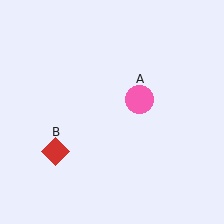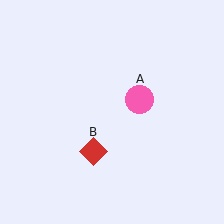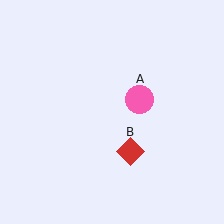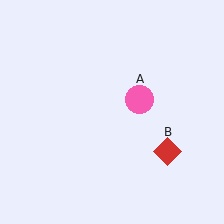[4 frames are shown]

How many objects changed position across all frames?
1 object changed position: red diamond (object B).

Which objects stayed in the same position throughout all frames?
Pink circle (object A) remained stationary.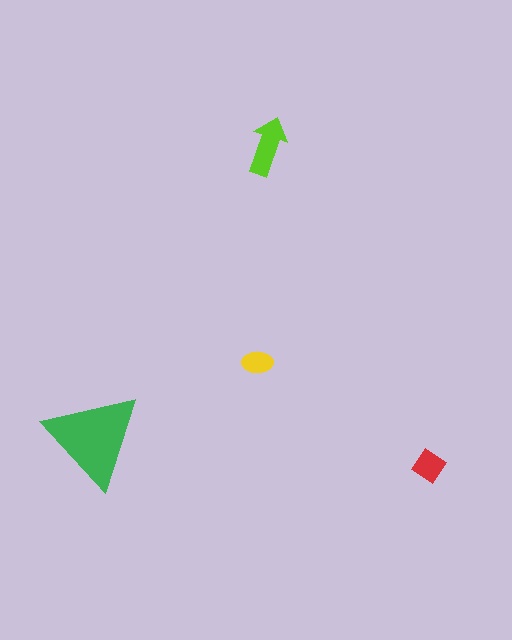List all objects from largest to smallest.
The green triangle, the lime arrow, the red diamond, the yellow ellipse.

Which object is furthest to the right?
The red diamond is rightmost.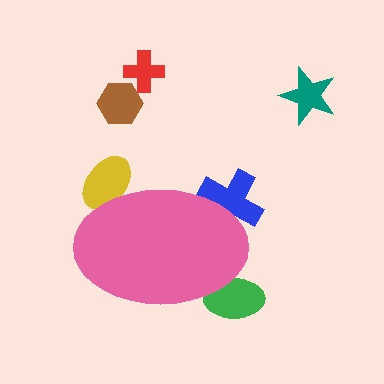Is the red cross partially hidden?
No, the red cross is fully visible.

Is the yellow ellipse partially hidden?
Yes, the yellow ellipse is partially hidden behind the pink ellipse.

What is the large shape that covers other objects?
A pink ellipse.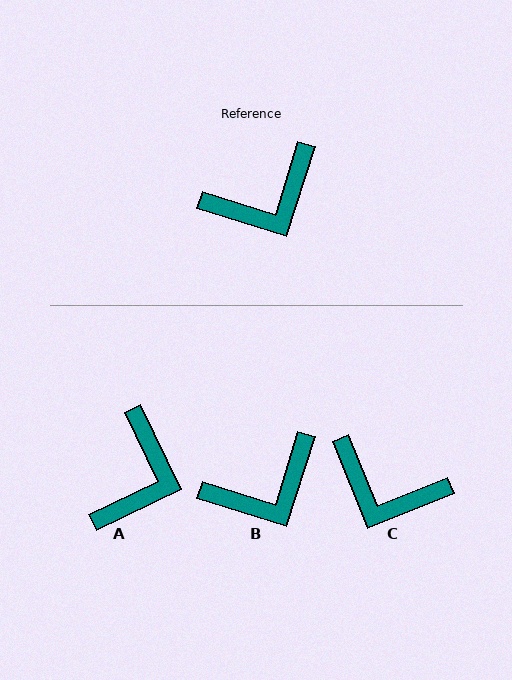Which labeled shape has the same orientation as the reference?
B.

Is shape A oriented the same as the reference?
No, it is off by about 43 degrees.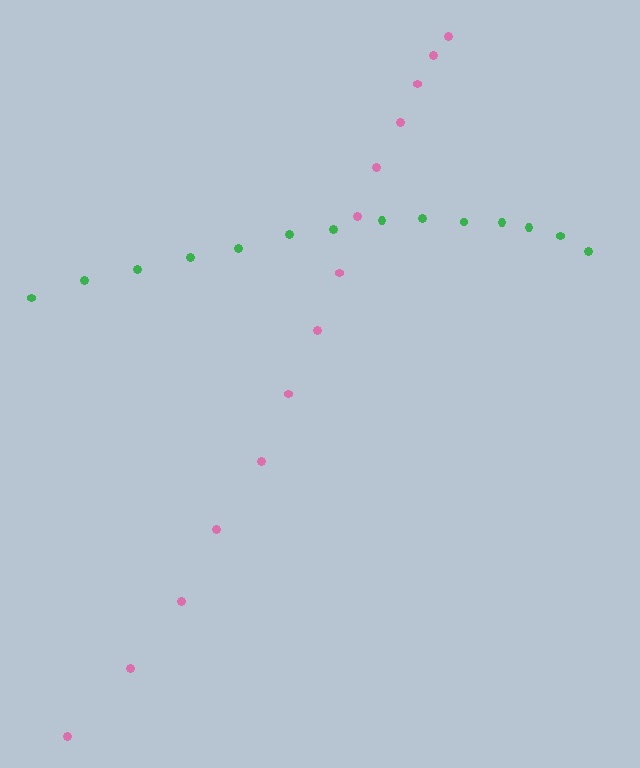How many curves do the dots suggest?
There are 2 distinct paths.